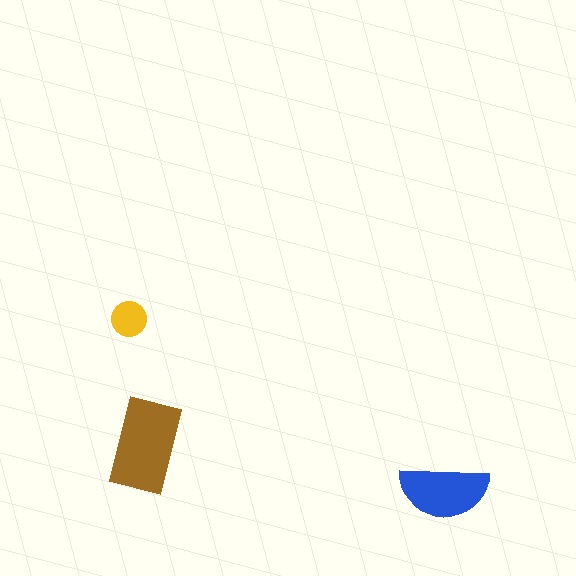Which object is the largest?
The brown rectangle.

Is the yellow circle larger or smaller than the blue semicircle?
Smaller.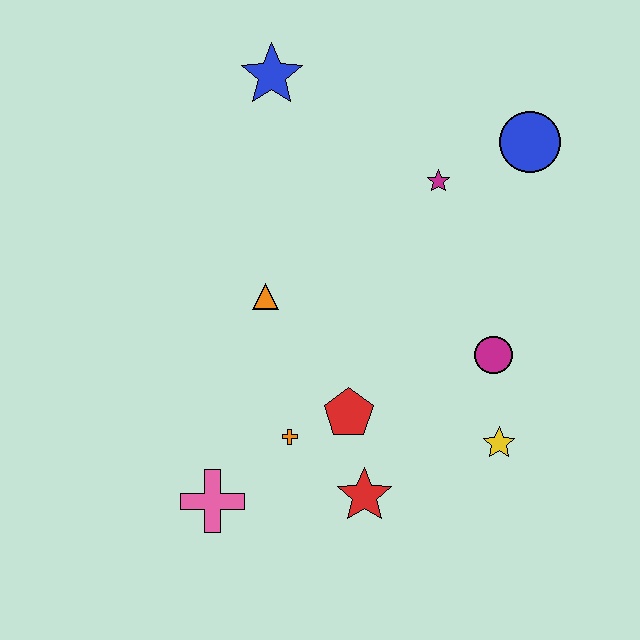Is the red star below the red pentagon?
Yes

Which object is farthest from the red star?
The blue star is farthest from the red star.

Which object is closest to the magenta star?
The blue circle is closest to the magenta star.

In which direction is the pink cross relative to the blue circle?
The pink cross is below the blue circle.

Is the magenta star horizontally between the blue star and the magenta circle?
Yes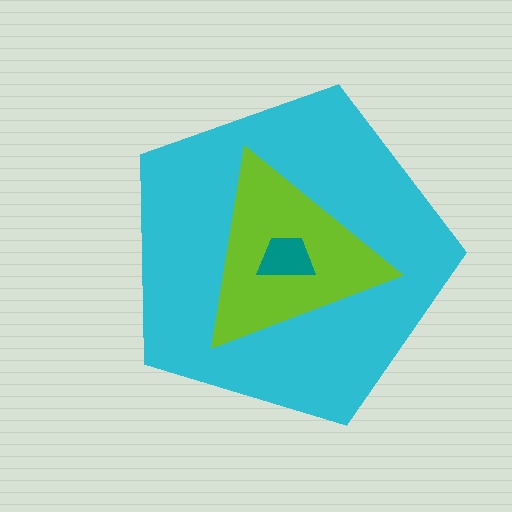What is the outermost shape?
The cyan pentagon.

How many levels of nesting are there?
3.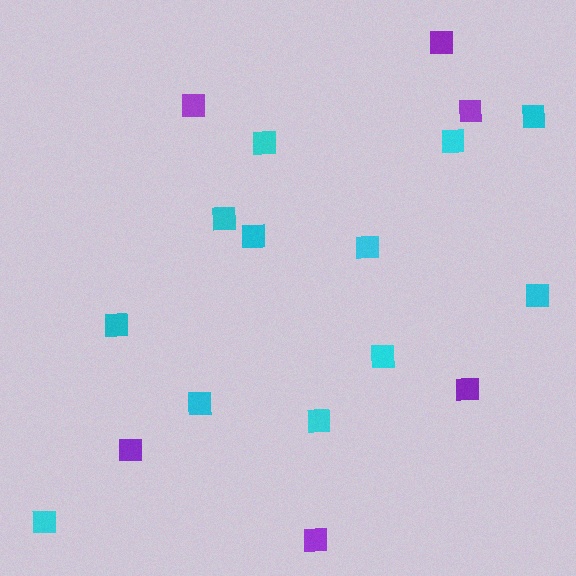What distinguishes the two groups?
There are 2 groups: one group of cyan squares (12) and one group of purple squares (6).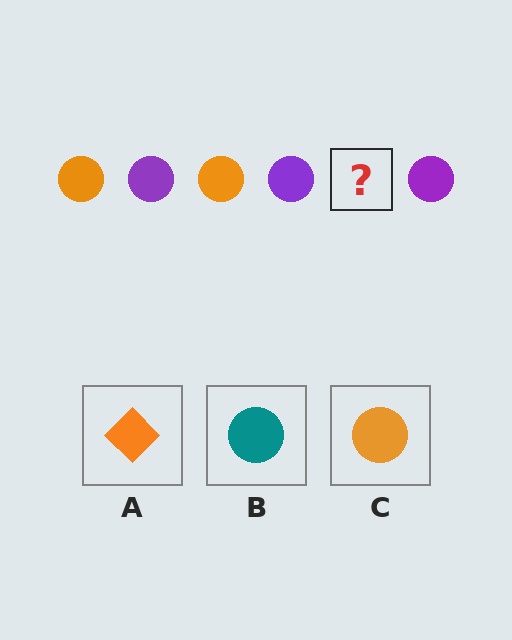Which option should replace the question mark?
Option C.